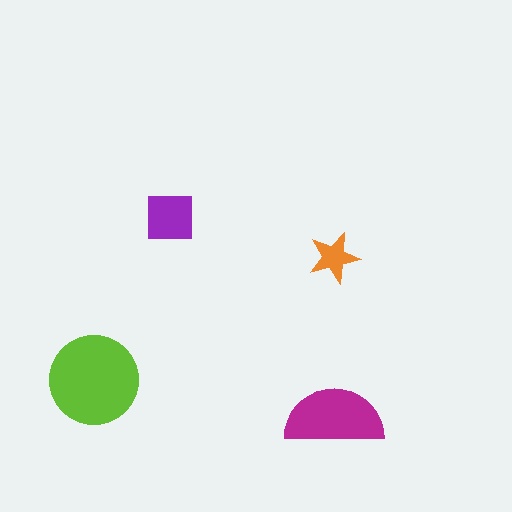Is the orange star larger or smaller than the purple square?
Smaller.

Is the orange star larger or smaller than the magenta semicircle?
Smaller.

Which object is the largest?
The lime circle.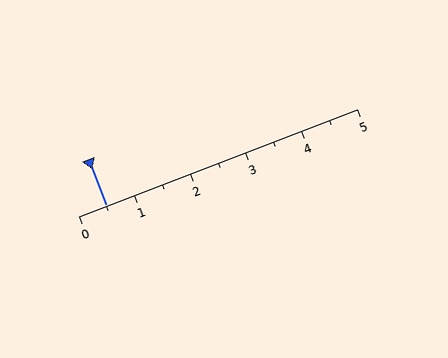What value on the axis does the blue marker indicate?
The marker indicates approximately 0.5.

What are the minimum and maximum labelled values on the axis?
The axis runs from 0 to 5.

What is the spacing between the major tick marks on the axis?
The major ticks are spaced 1 apart.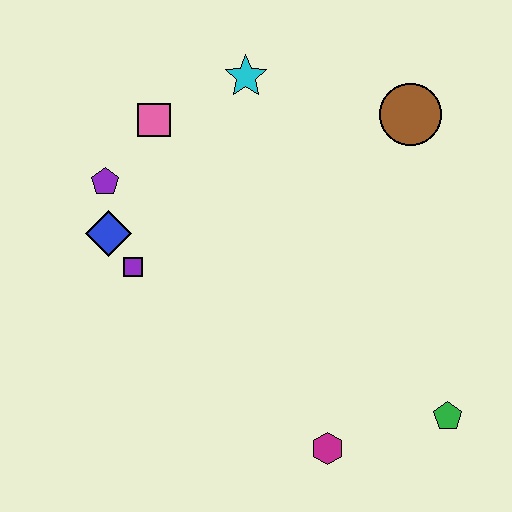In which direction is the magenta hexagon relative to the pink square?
The magenta hexagon is below the pink square.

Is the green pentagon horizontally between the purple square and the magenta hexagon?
No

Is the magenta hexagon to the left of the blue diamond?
No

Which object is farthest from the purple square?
The green pentagon is farthest from the purple square.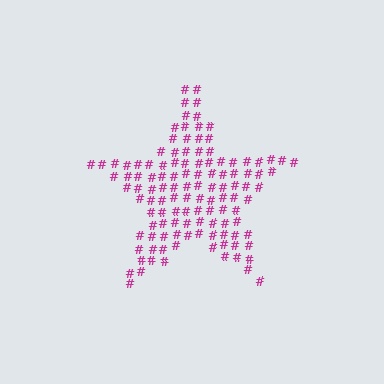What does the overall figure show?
The overall figure shows a star.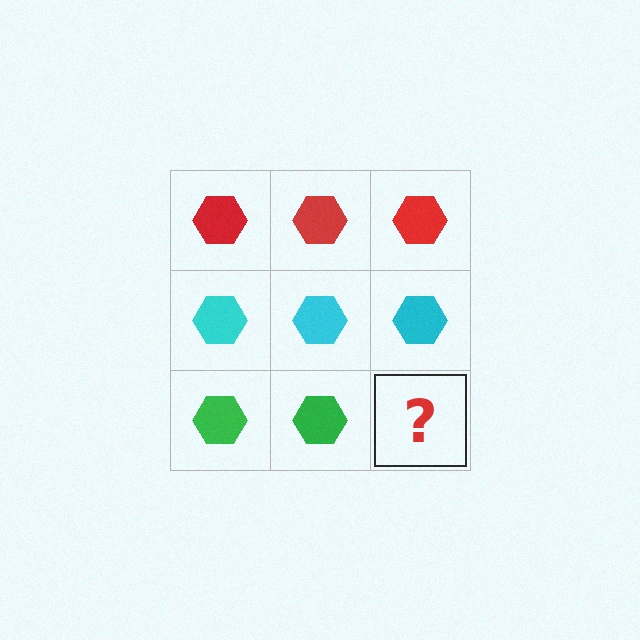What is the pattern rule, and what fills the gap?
The rule is that each row has a consistent color. The gap should be filled with a green hexagon.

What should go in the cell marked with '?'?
The missing cell should contain a green hexagon.